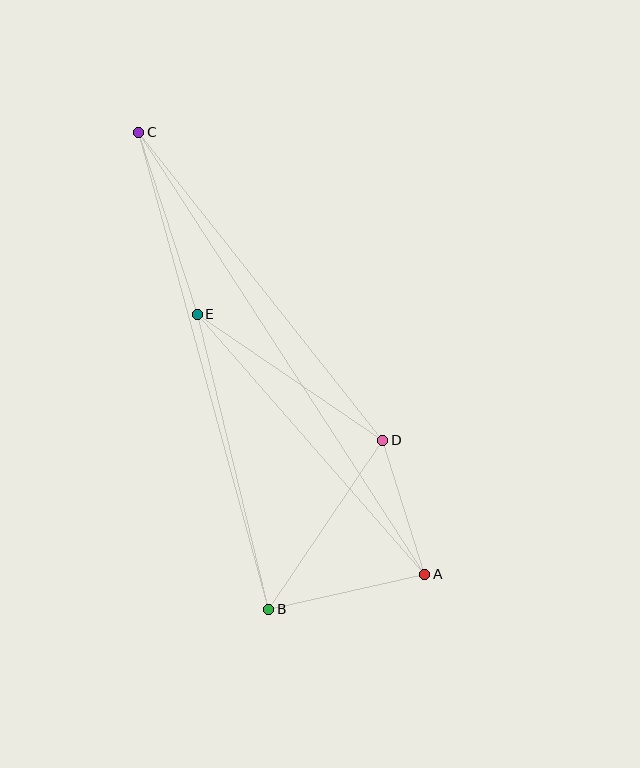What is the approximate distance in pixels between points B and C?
The distance between B and C is approximately 495 pixels.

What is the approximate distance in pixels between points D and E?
The distance between D and E is approximately 224 pixels.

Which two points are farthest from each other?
Points A and C are farthest from each other.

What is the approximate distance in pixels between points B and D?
The distance between B and D is approximately 204 pixels.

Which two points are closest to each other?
Points A and D are closest to each other.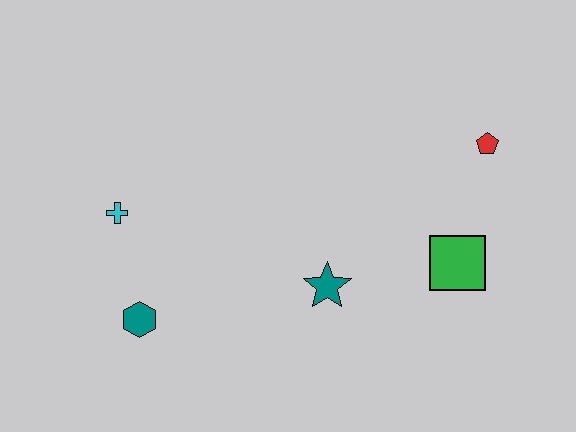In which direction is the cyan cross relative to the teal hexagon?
The cyan cross is above the teal hexagon.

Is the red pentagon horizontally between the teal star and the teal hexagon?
No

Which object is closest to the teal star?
The green square is closest to the teal star.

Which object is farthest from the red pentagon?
The teal hexagon is farthest from the red pentagon.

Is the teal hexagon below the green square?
Yes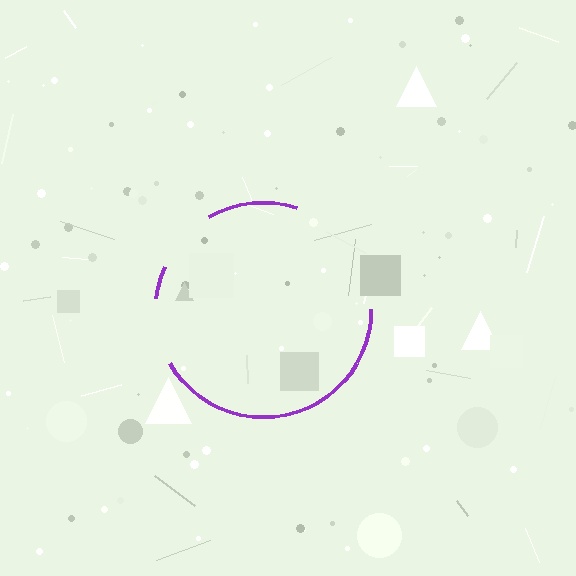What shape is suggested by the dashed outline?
The dashed outline suggests a circle.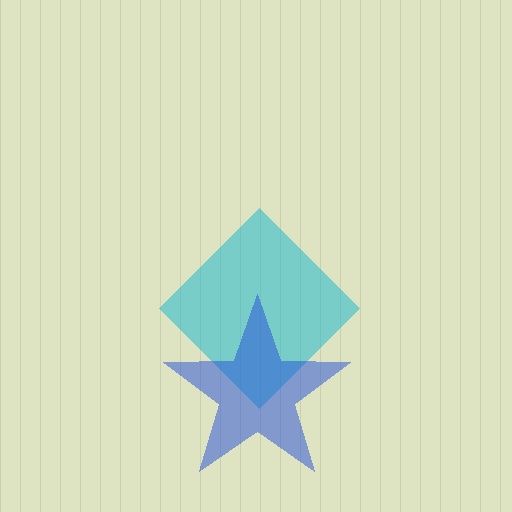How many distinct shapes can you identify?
There are 2 distinct shapes: a cyan diamond, a blue star.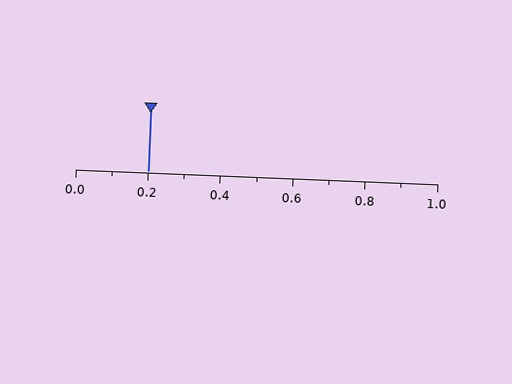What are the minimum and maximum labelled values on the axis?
The axis runs from 0.0 to 1.0.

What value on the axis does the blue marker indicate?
The marker indicates approximately 0.2.